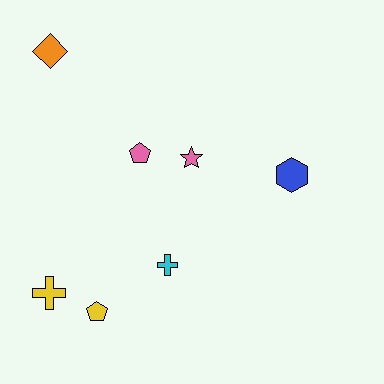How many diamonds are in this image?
There is 1 diamond.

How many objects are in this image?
There are 7 objects.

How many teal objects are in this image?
There are no teal objects.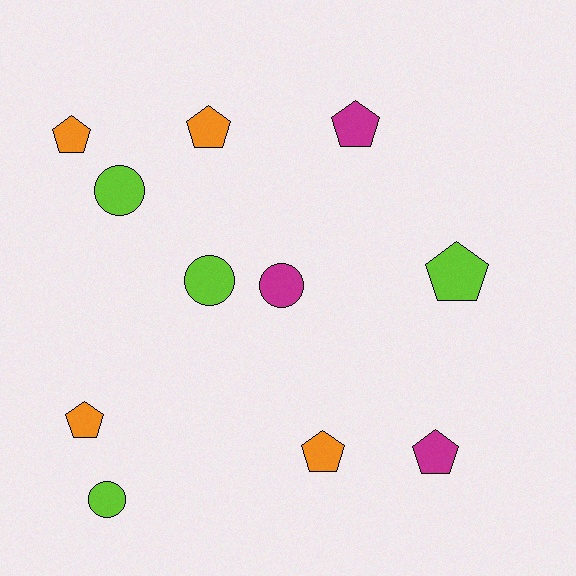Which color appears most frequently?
Lime, with 4 objects.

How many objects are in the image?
There are 11 objects.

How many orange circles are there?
There are no orange circles.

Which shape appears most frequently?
Pentagon, with 7 objects.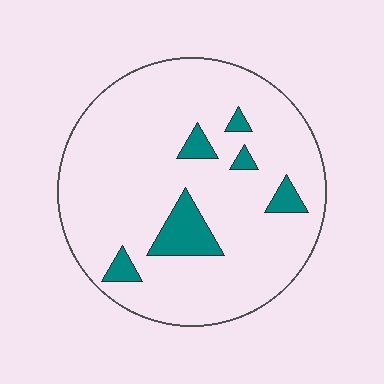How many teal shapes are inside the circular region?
6.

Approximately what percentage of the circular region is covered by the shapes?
Approximately 10%.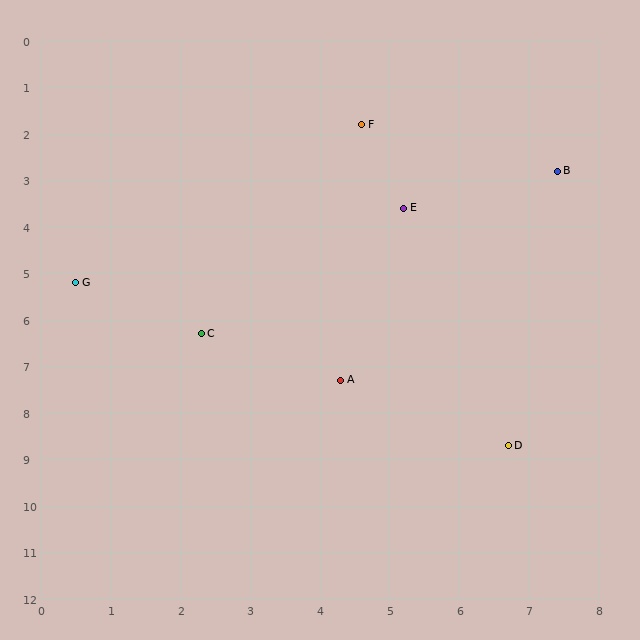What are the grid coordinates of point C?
Point C is at approximately (2.3, 6.3).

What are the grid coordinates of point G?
Point G is at approximately (0.5, 5.2).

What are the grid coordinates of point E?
Point E is at approximately (5.2, 3.6).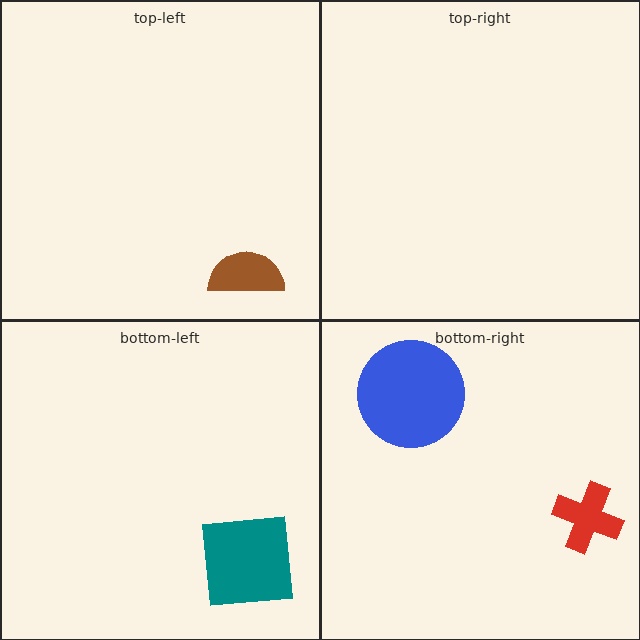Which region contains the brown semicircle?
The top-left region.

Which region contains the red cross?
The bottom-right region.